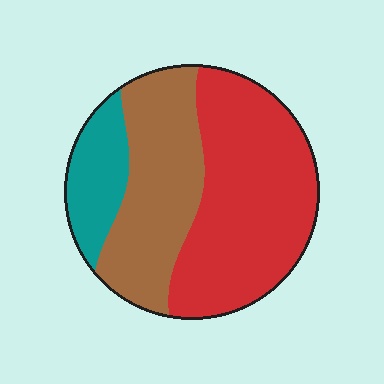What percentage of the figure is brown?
Brown covers roughly 35% of the figure.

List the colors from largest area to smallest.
From largest to smallest: red, brown, teal.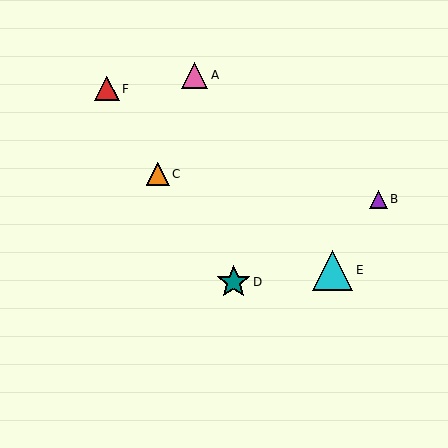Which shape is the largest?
The cyan triangle (labeled E) is the largest.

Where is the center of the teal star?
The center of the teal star is at (234, 282).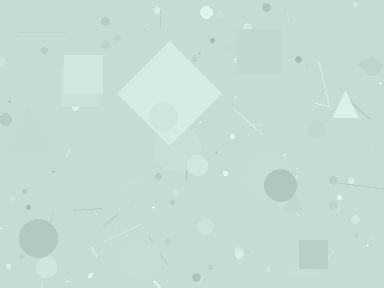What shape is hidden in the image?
A diamond is hidden in the image.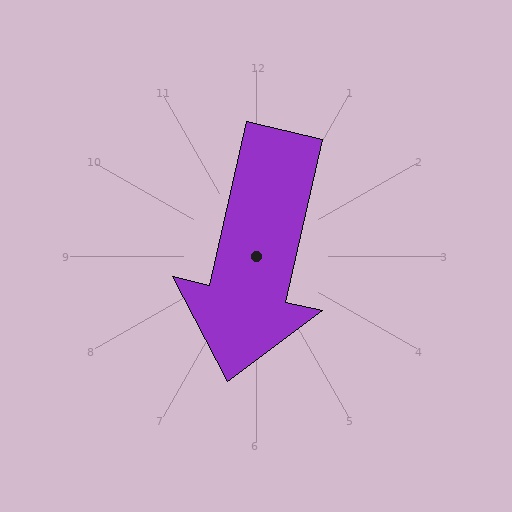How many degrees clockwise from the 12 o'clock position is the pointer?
Approximately 193 degrees.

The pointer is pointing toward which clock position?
Roughly 6 o'clock.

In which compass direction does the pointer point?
South.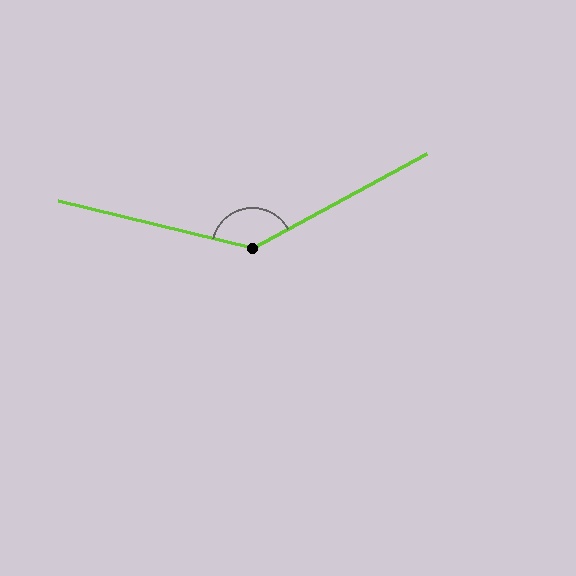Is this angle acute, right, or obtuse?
It is obtuse.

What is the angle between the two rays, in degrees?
Approximately 138 degrees.